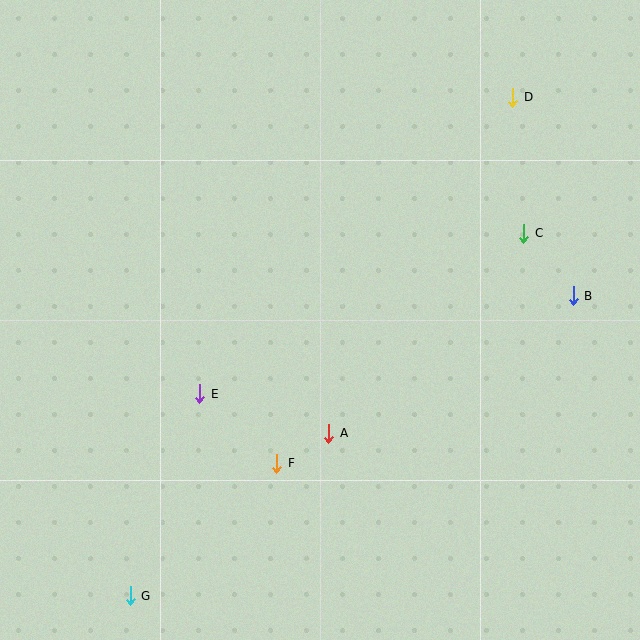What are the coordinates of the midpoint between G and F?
The midpoint between G and F is at (204, 529).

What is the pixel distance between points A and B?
The distance between A and B is 281 pixels.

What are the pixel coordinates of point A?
Point A is at (329, 433).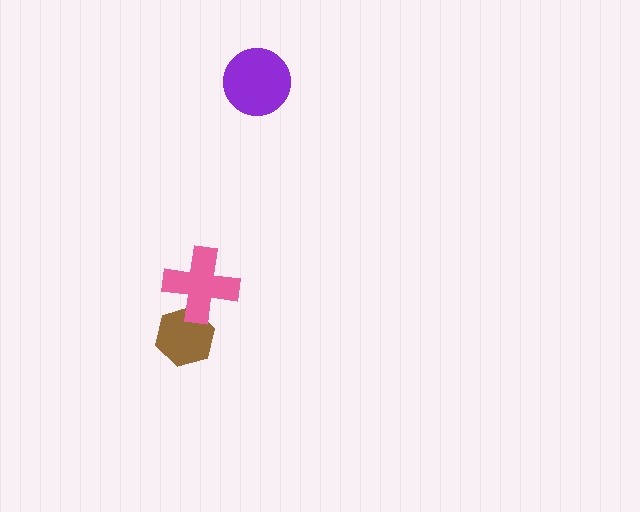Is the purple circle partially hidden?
No, no other shape covers it.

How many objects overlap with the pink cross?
1 object overlaps with the pink cross.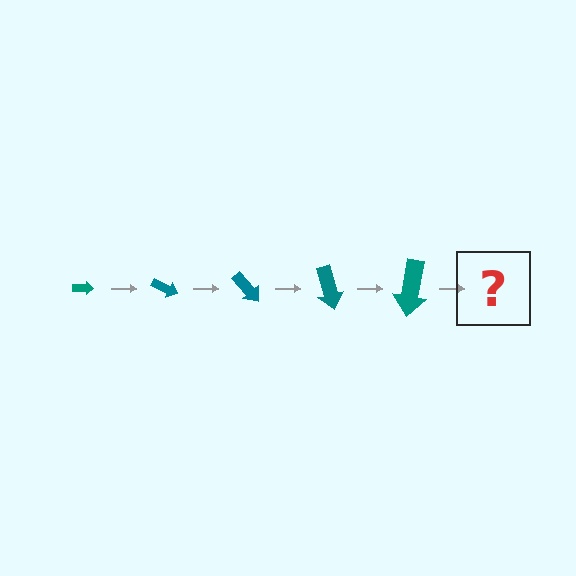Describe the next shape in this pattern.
It should be an arrow, larger than the previous one and rotated 125 degrees from the start.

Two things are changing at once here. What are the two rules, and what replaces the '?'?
The two rules are that the arrow grows larger each step and it rotates 25 degrees each step. The '?' should be an arrow, larger than the previous one and rotated 125 degrees from the start.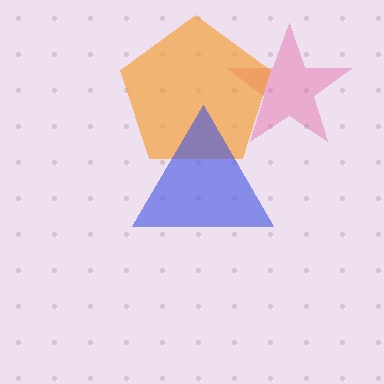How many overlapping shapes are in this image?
There are 3 overlapping shapes in the image.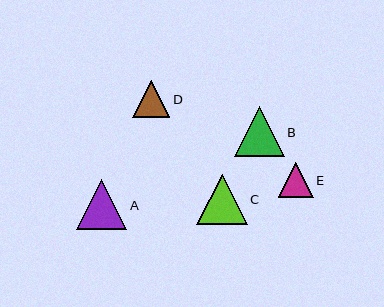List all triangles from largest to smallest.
From largest to smallest: C, A, B, D, E.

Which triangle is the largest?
Triangle C is the largest with a size of approximately 51 pixels.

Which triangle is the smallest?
Triangle E is the smallest with a size of approximately 35 pixels.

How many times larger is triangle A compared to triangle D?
Triangle A is approximately 1.4 times the size of triangle D.